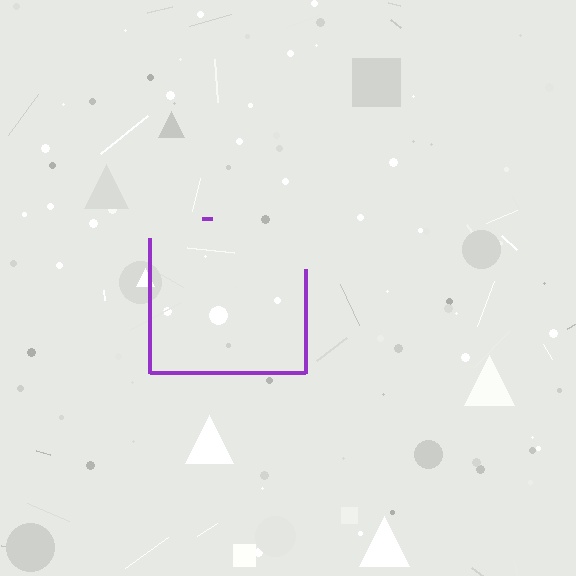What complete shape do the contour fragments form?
The contour fragments form a square.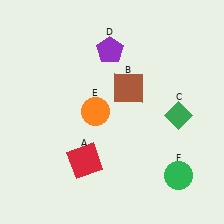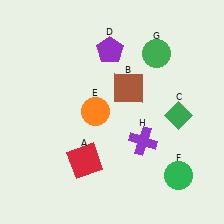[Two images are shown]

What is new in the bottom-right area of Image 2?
A purple cross (H) was added in the bottom-right area of Image 2.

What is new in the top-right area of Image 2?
A green circle (G) was added in the top-right area of Image 2.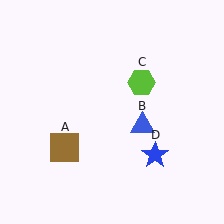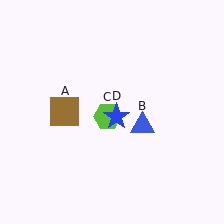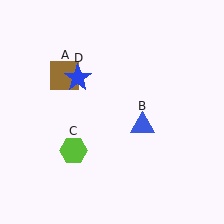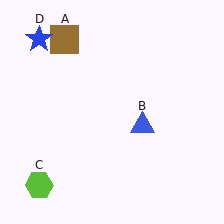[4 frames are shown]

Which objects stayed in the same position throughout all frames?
Blue triangle (object B) remained stationary.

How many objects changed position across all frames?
3 objects changed position: brown square (object A), lime hexagon (object C), blue star (object D).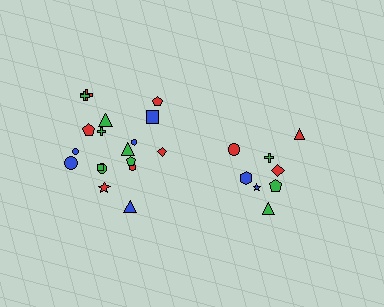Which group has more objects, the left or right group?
The left group.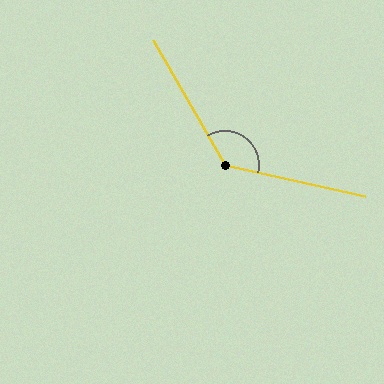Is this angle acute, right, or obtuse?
It is obtuse.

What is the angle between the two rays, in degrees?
Approximately 132 degrees.